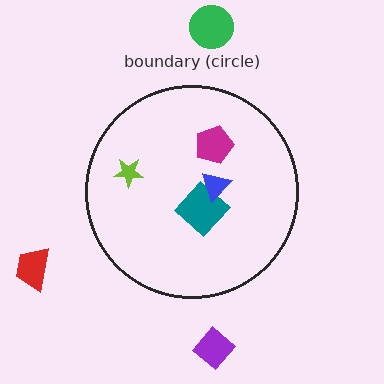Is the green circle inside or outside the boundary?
Outside.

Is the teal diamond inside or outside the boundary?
Inside.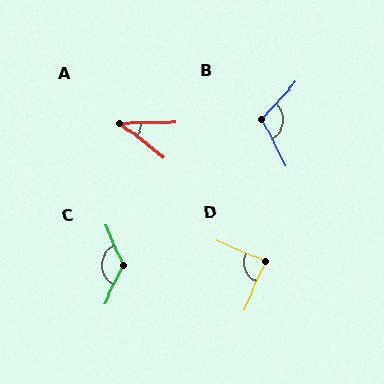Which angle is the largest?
C, at approximately 131 degrees.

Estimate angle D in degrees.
Approximately 89 degrees.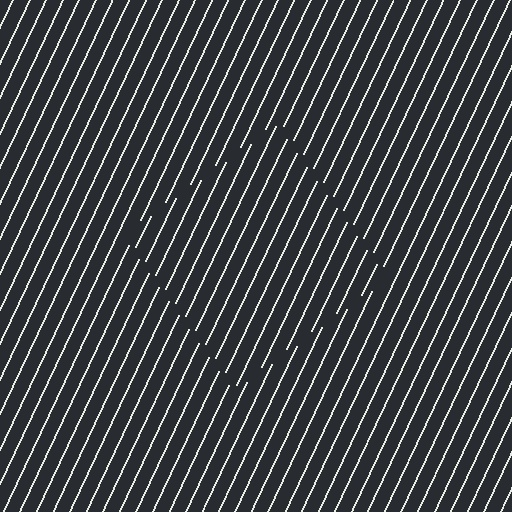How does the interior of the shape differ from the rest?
The interior of the shape contains the same grating, shifted by half a period — the contour is defined by the phase discontinuity where line-ends from the inner and outer gratings abut.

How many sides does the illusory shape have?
4 sides — the line-ends trace a square.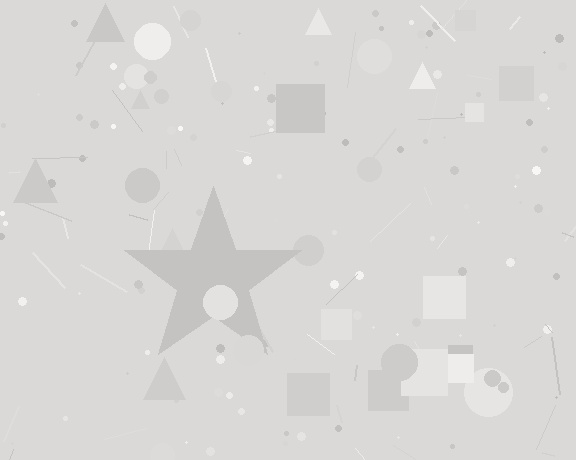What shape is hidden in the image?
A star is hidden in the image.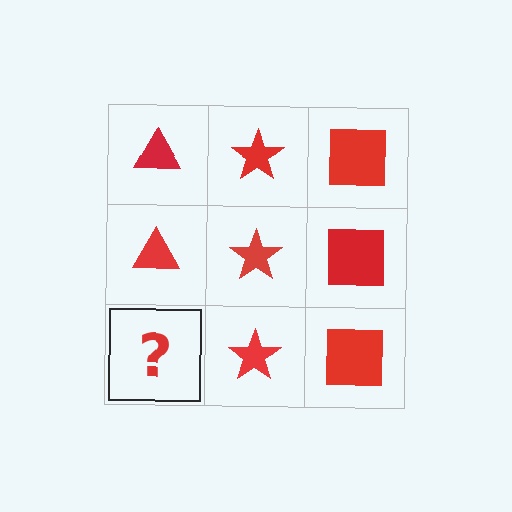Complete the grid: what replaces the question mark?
The question mark should be replaced with a red triangle.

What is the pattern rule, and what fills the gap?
The rule is that each column has a consistent shape. The gap should be filled with a red triangle.